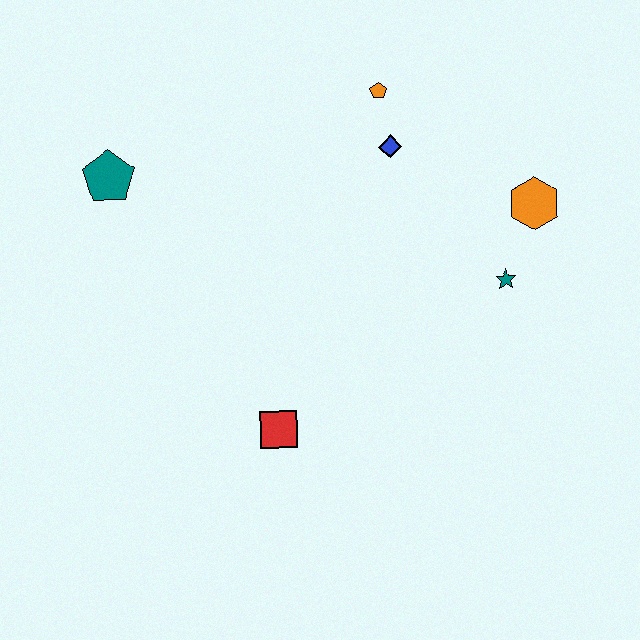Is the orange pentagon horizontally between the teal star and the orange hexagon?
No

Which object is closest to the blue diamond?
The orange pentagon is closest to the blue diamond.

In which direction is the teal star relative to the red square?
The teal star is to the right of the red square.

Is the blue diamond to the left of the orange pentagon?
No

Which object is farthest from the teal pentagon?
The orange hexagon is farthest from the teal pentagon.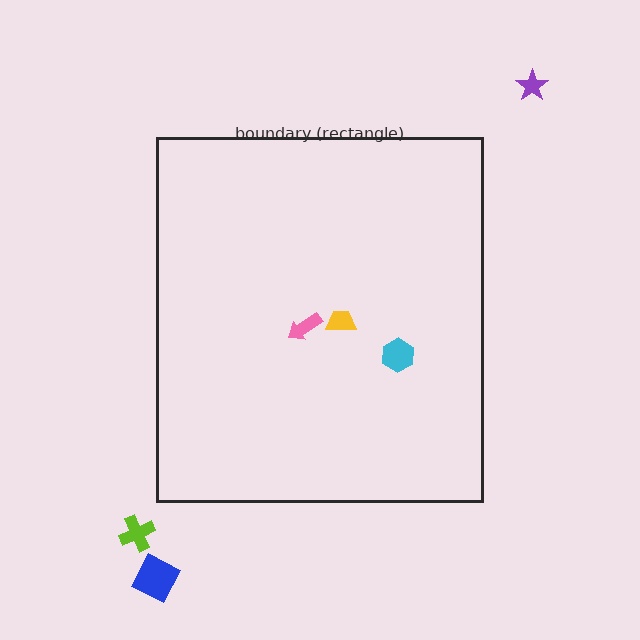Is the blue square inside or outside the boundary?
Outside.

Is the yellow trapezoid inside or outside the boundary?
Inside.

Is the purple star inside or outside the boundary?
Outside.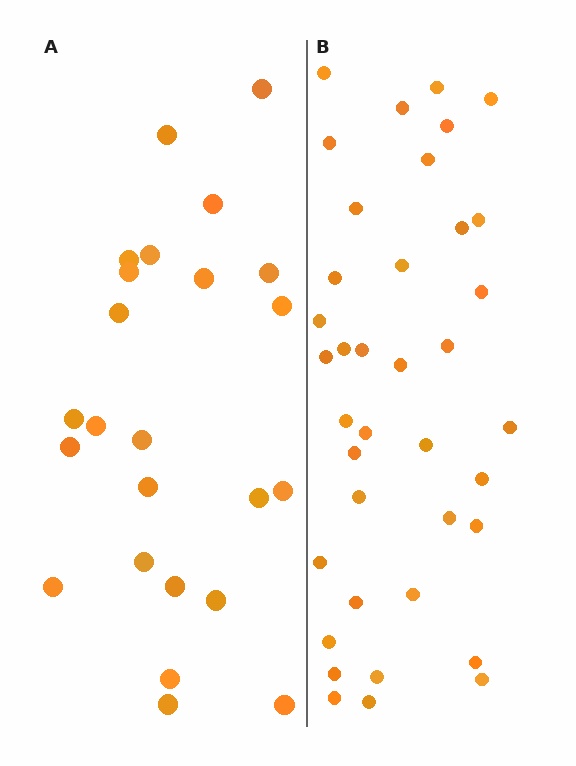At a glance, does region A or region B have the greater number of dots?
Region B (the right region) has more dots.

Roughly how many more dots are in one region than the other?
Region B has approximately 15 more dots than region A.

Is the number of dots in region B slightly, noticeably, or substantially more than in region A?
Region B has substantially more. The ratio is roughly 1.6 to 1.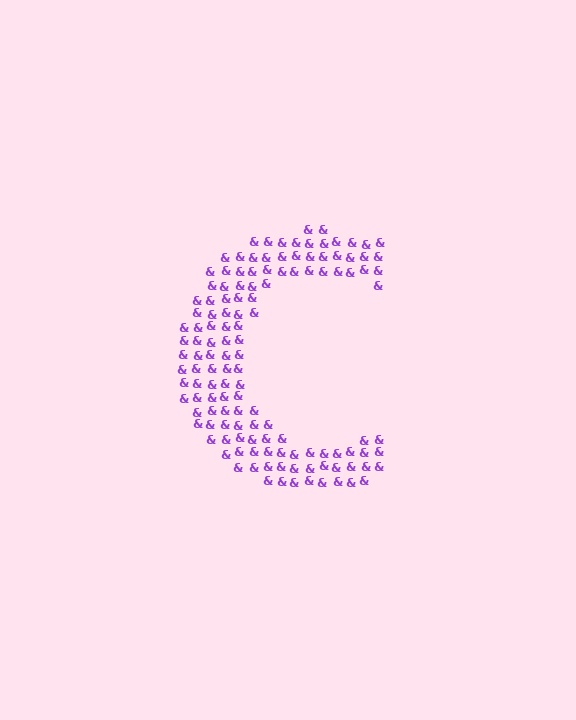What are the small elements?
The small elements are ampersands.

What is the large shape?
The large shape is the letter C.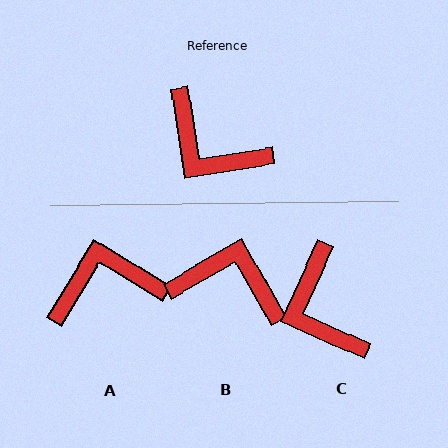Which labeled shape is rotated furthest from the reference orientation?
B, about 159 degrees away.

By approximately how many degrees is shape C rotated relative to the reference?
Approximately 33 degrees clockwise.